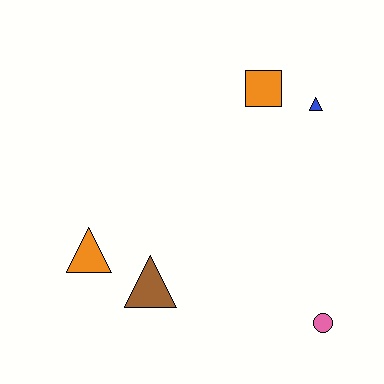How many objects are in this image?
There are 5 objects.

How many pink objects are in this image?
There is 1 pink object.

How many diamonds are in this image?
There are no diamonds.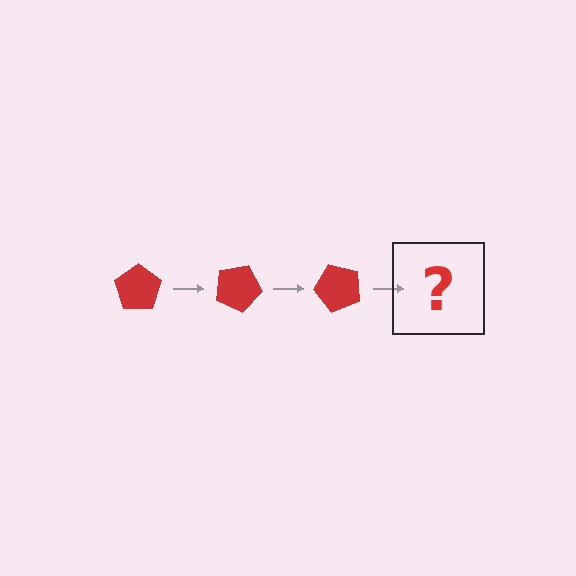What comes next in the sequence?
The next element should be a red pentagon rotated 75 degrees.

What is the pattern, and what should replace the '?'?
The pattern is that the pentagon rotates 25 degrees each step. The '?' should be a red pentagon rotated 75 degrees.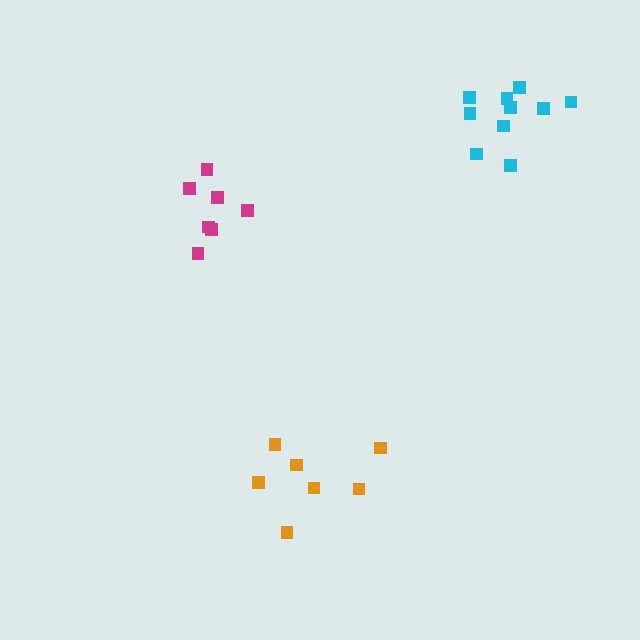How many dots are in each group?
Group 1: 10 dots, Group 2: 7 dots, Group 3: 7 dots (24 total).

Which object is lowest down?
The orange cluster is bottommost.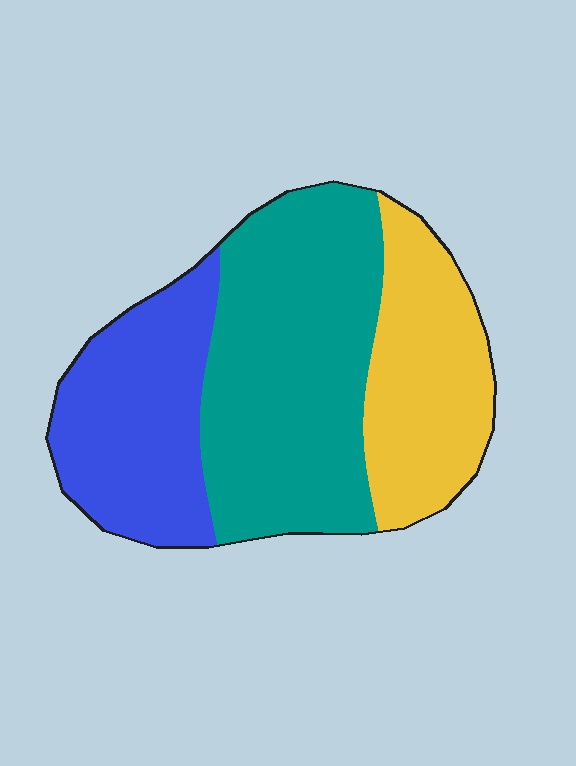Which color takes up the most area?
Teal, at roughly 45%.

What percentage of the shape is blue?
Blue takes up between a quarter and a half of the shape.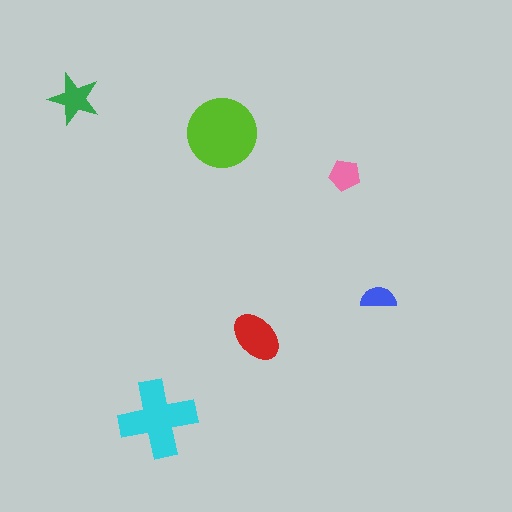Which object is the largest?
The lime circle.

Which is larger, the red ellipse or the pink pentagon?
The red ellipse.